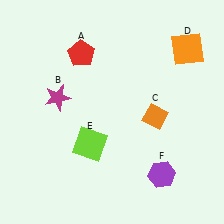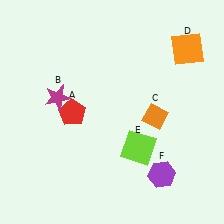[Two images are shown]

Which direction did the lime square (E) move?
The lime square (E) moved right.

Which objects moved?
The objects that moved are: the red pentagon (A), the lime square (E).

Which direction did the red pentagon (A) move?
The red pentagon (A) moved down.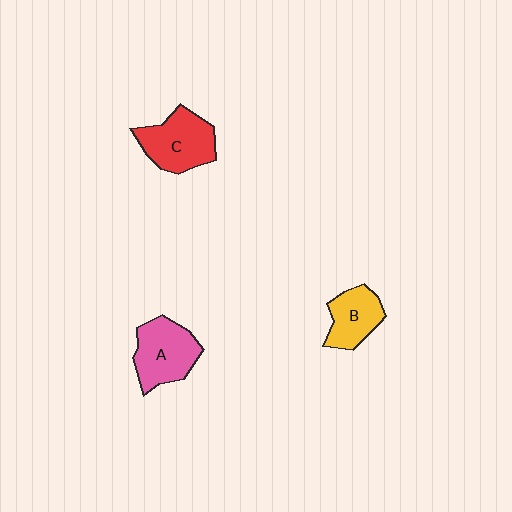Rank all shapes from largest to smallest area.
From largest to smallest: C (red), A (pink), B (yellow).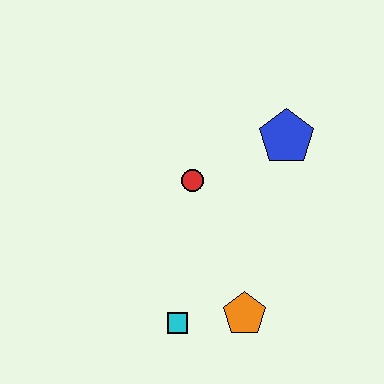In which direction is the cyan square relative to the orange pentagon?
The cyan square is to the left of the orange pentagon.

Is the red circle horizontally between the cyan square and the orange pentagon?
Yes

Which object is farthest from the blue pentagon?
The cyan square is farthest from the blue pentagon.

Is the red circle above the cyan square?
Yes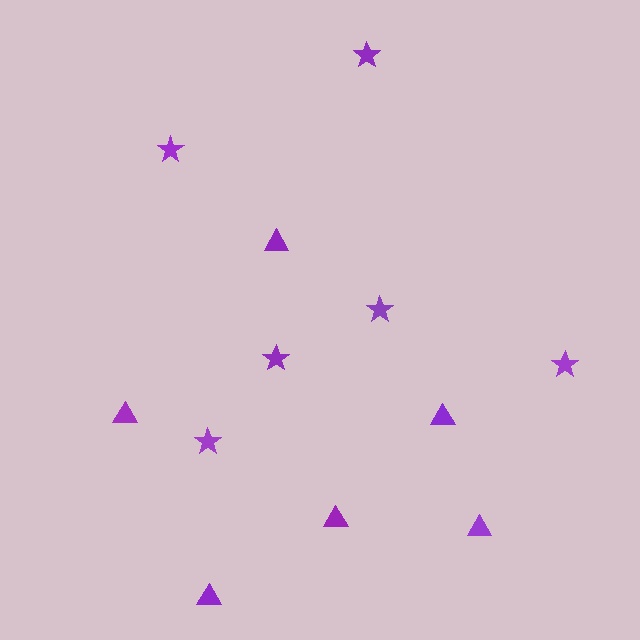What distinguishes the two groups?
There are 2 groups: one group of triangles (6) and one group of stars (6).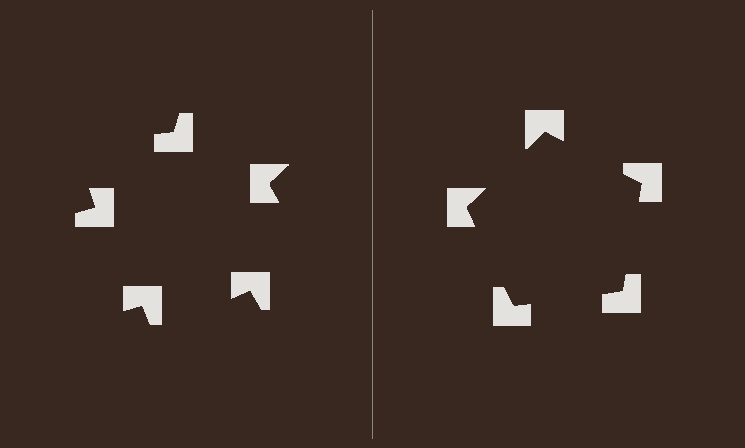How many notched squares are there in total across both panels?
10 — 5 on each side.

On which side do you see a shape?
An illusory pentagon appears on the right side. On the left side the wedge cuts are rotated, so no coherent shape forms.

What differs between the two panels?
The notched squares are positioned identically on both sides; only the wedge orientations differ. On the right they align to a pentagon; on the left they are misaligned.